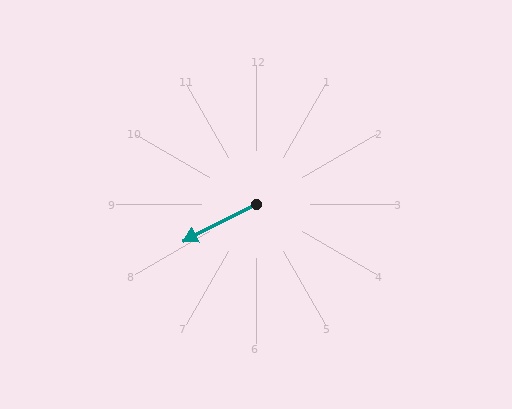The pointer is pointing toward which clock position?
Roughly 8 o'clock.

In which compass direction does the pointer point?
Southwest.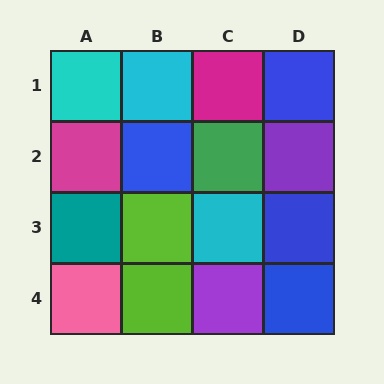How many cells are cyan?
3 cells are cyan.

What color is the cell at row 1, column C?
Magenta.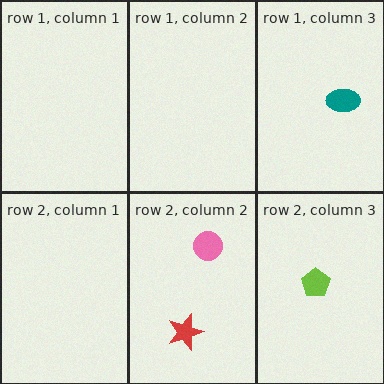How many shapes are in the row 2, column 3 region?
1.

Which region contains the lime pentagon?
The row 2, column 3 region.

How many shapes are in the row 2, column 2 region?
2.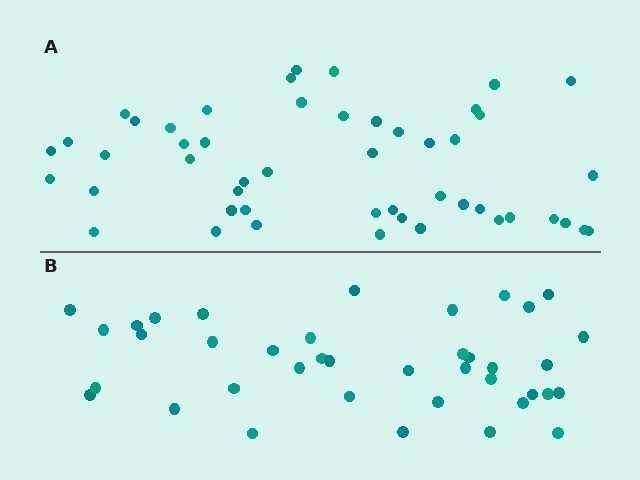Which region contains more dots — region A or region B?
Region A (the top region) has more dots.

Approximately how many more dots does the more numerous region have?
Region A has roughly 10 or so more dots than region B.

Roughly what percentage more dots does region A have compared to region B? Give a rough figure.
About 25% more.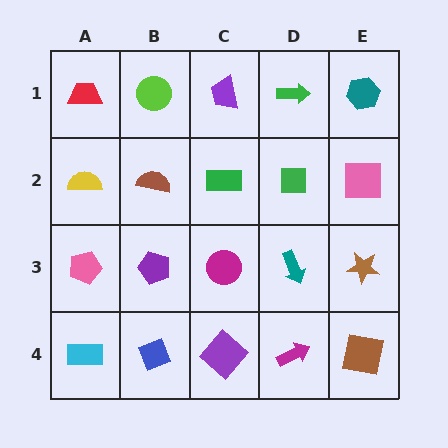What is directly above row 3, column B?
A brown semicircle.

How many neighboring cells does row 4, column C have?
3.